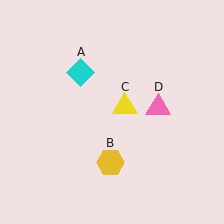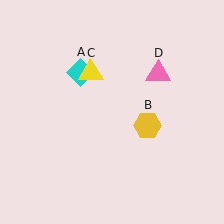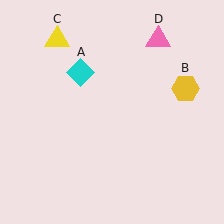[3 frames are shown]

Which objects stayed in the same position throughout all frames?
Cyan diamond (object A) remained stationary.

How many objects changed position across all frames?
3 objects changed position: yellow hexagon (object B), yellow triangle (object C), pink triangle (object D).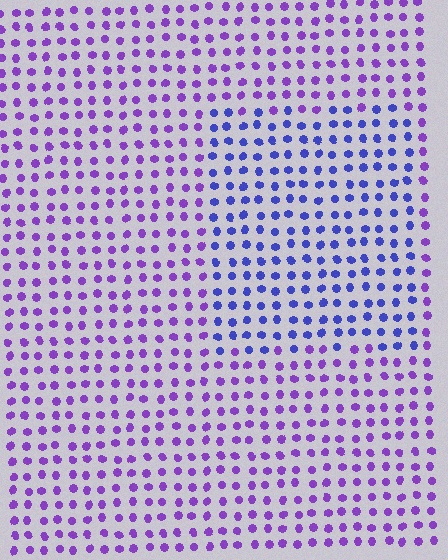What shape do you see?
I see a rectangle.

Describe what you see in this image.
The image is filled with small purple elements in a uniform arrangement. A rectangle-shaped region is visible where the elements are tinted to a slightly different hue, forming a subtle color boundary.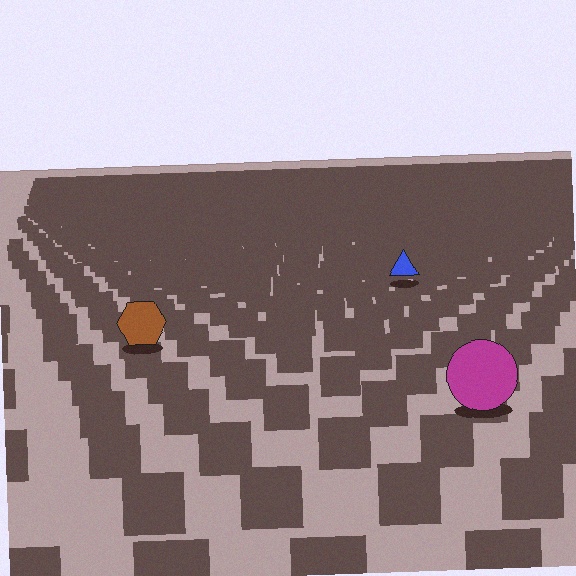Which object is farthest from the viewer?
The blue triangle is farthest from the viewer. It appears smaller and the ground texture around it is denser.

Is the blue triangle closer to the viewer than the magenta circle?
No. The magenta circle is closer — you can tell from the texture gradient: the ground texture is coarser near it.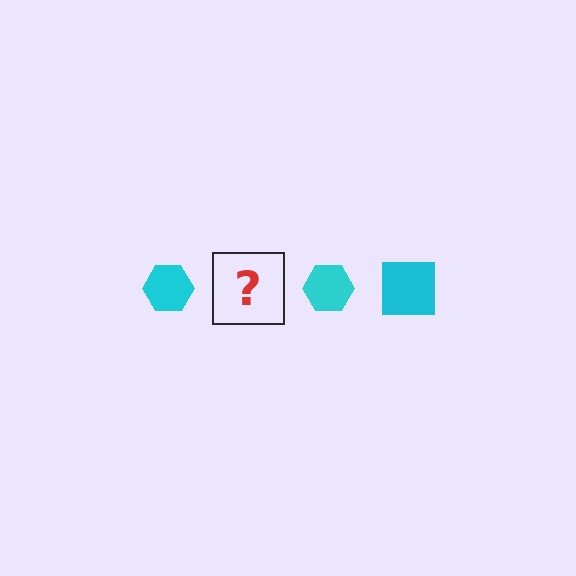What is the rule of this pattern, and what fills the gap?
The rule is that the pattern cycles through hexagon, square shapes in cyan. The gap should be filled with a cyan square.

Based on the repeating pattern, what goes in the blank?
The blank should be a cyan square.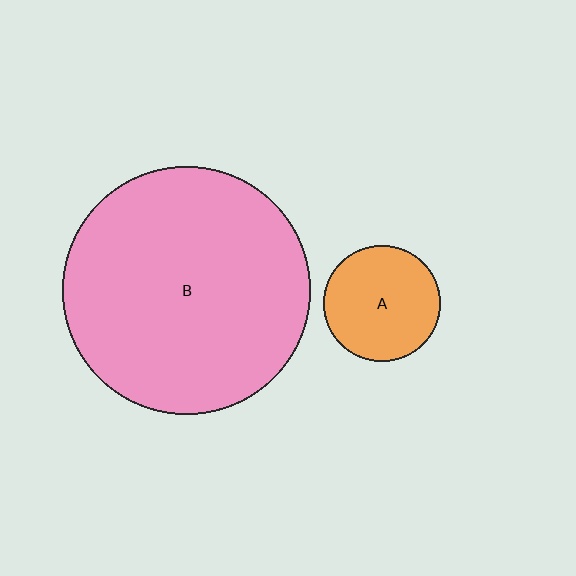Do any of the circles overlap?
No, none of the circles overlap.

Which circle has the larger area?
Circle B (pink).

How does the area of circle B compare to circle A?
Approximately 4.5 times.